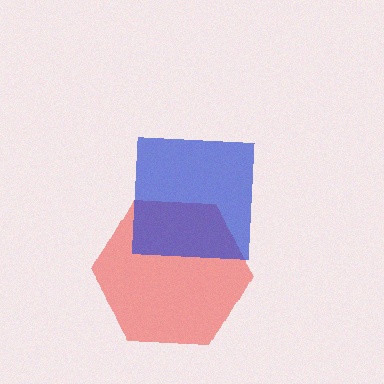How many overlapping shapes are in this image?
There are 2 overlapping shapes in the image.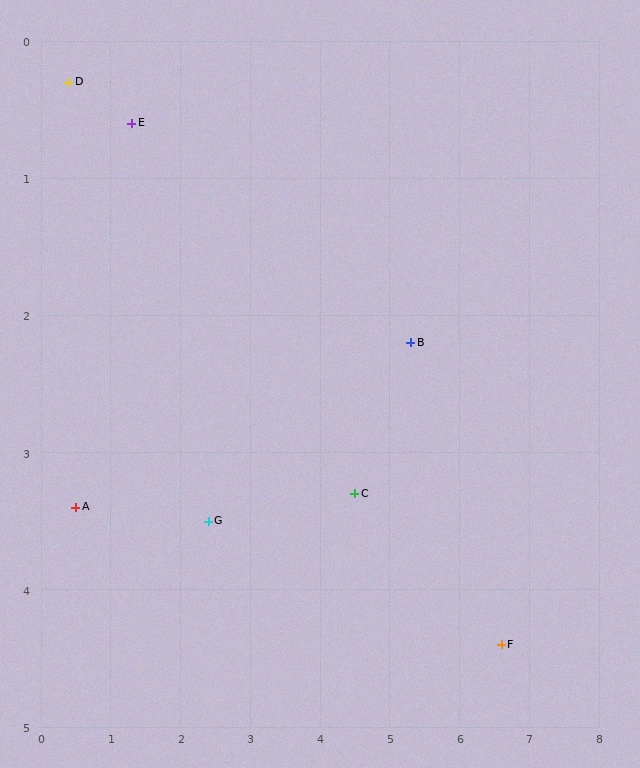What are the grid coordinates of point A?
Point A is at approximately (0.5, 3.4).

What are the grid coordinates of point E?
Point E is at approximately (1.3, 0.6).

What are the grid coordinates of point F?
Point F is at approximately (6.6, 4.4).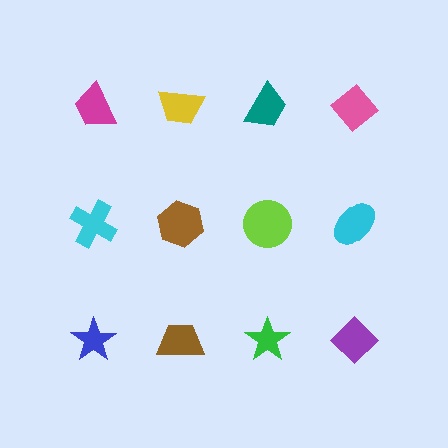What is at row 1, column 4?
A pink diamond.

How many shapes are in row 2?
4 shapes.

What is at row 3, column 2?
A brown trapezoid.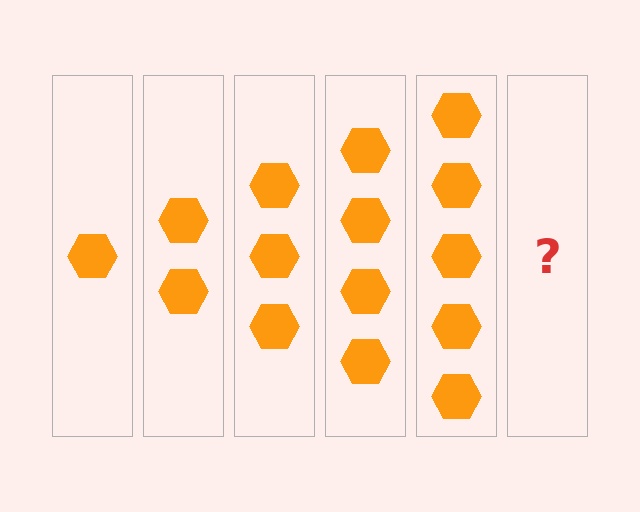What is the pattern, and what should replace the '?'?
The pattern is that each step adds one more hexagon. The '?' should be 6 hexagons.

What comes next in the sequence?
The next element should be 6 hexagons.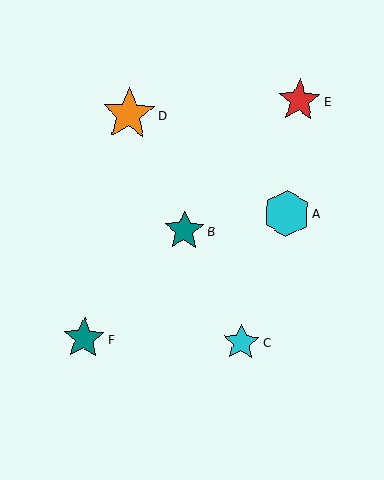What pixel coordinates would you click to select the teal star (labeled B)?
Click at (184, 231) to select the teal star B.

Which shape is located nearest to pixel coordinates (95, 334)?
The teal star (labeled F) at (84, 338) is nearest to that location.